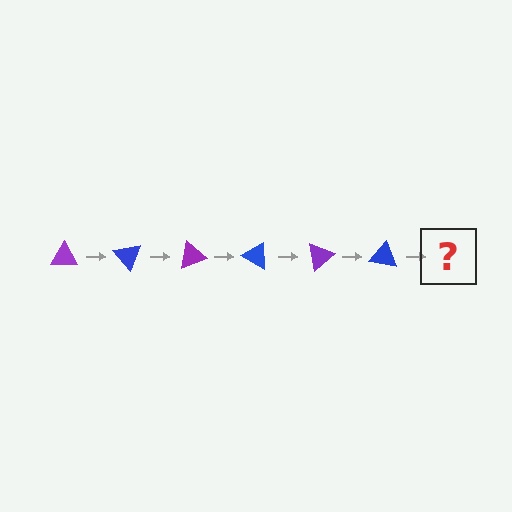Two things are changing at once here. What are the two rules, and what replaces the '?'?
The two rules are that it rotates 50 degrees each step and the color cycles through purple and blue. The '?' should be a purple triangle, rotated 300 degrees from the start.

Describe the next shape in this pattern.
It should be a purple triangle, rotated 300 degrees from the start.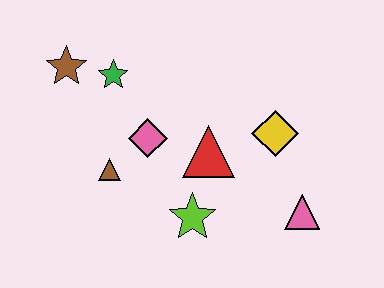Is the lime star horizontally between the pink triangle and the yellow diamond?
No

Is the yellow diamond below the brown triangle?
No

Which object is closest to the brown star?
The green star is closest to the brown star.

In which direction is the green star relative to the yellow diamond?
The green star is to the left of the yellow diamond.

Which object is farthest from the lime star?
The brown star is farthest from the lime star.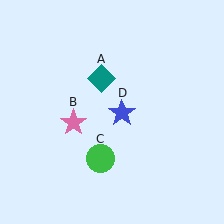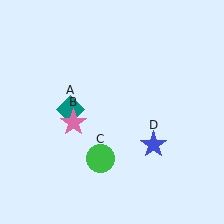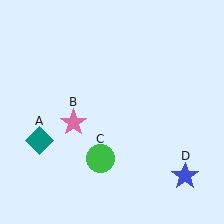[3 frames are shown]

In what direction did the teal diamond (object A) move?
The teal diamond (object A) moved down and to the left.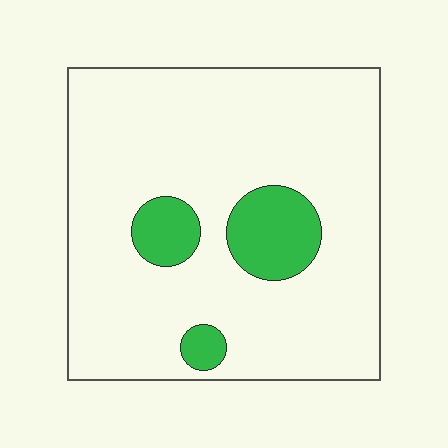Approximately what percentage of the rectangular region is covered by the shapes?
Approximately 15%.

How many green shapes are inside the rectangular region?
3.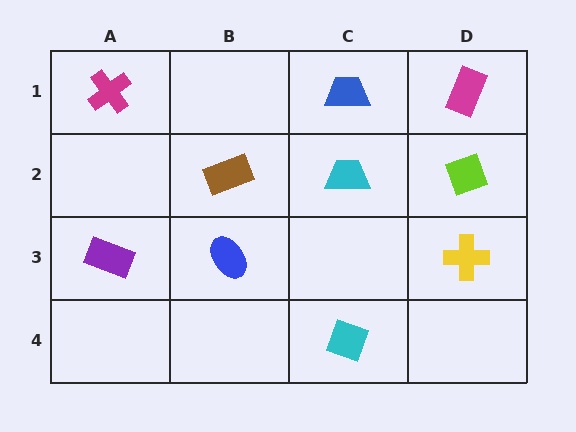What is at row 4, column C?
A cyan diamond.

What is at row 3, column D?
A yellow cross.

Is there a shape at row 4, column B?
No, that cell is empty.